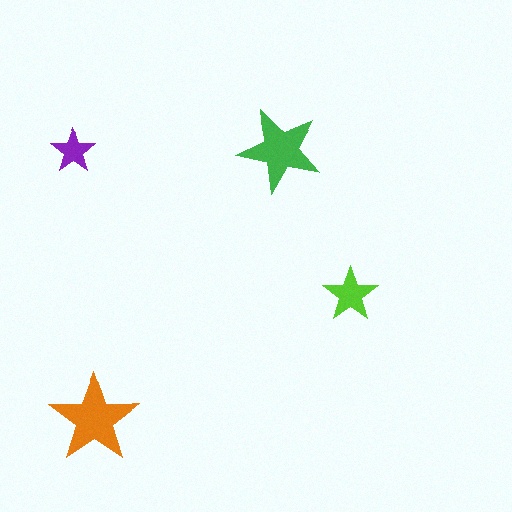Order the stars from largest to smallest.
the orange one, the green one, the lime one, the purple one.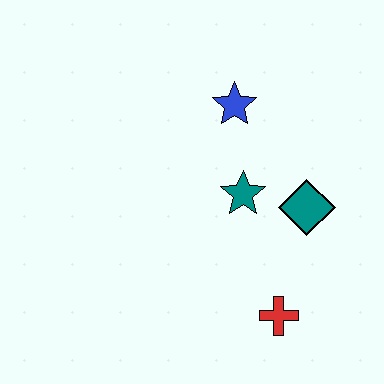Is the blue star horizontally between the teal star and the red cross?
No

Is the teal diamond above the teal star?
No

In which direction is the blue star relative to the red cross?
The blue star is above the red cross.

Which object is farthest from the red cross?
The blue star is farthest from the red cross.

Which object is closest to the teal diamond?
The teal star is closest to the teal diamond.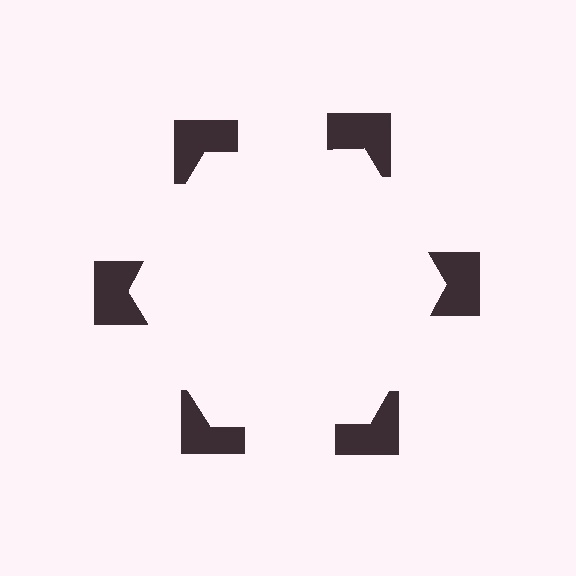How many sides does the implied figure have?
6 sides.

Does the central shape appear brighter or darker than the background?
It typically appears slightly brighter than the background, even though no actual brightness change is drawn.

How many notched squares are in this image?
There are 6 — one at each vertex of the illusory hexagon.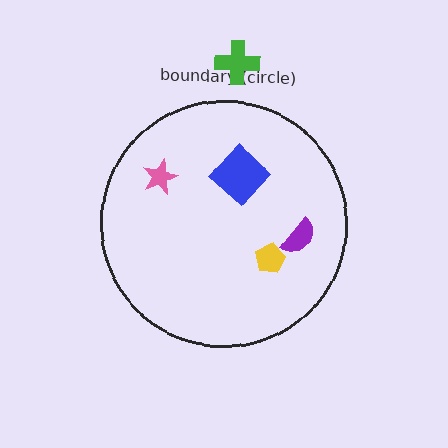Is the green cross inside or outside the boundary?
Outside.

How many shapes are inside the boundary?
4 inside, 1 outside.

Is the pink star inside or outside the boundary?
Inside.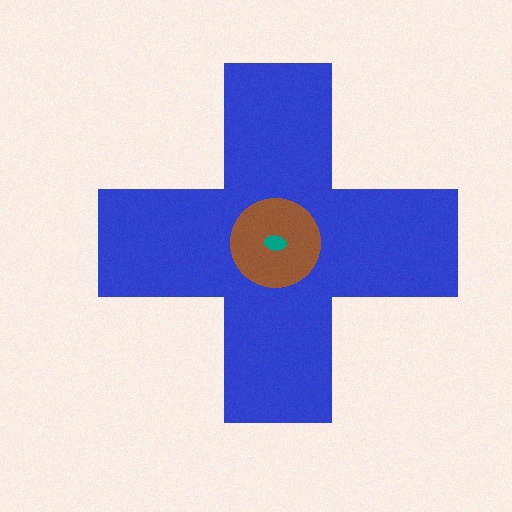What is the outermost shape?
The blue cross.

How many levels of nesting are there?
3.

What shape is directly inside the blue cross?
The brown circle.